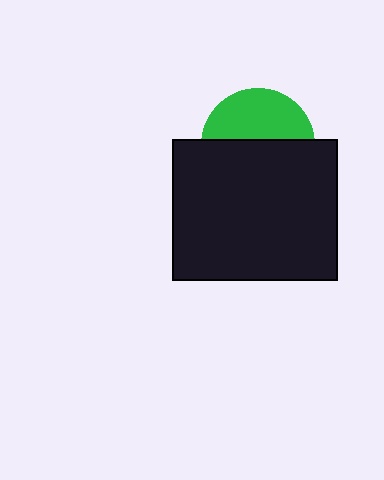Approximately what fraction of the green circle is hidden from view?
Roughly 56% of the green circle is hidden behind the black rectangle.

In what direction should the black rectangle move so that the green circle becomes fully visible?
The black rectangle should move down. That is the shortest direction to clear the overlap and leave the green circle fully visible.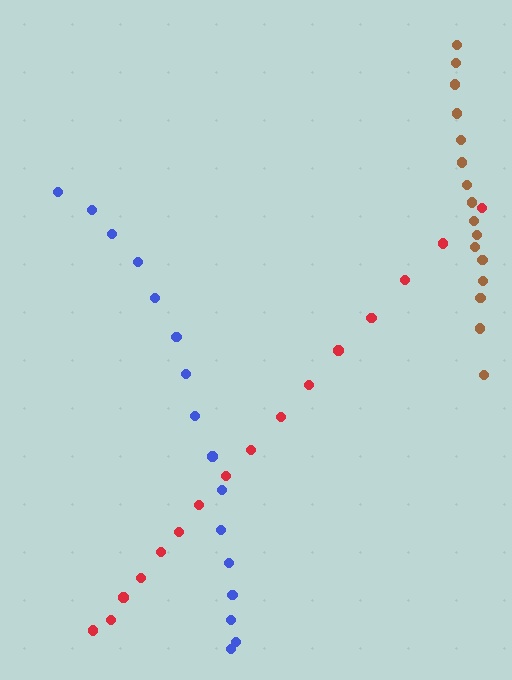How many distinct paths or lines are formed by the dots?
There are 3 distinct paths.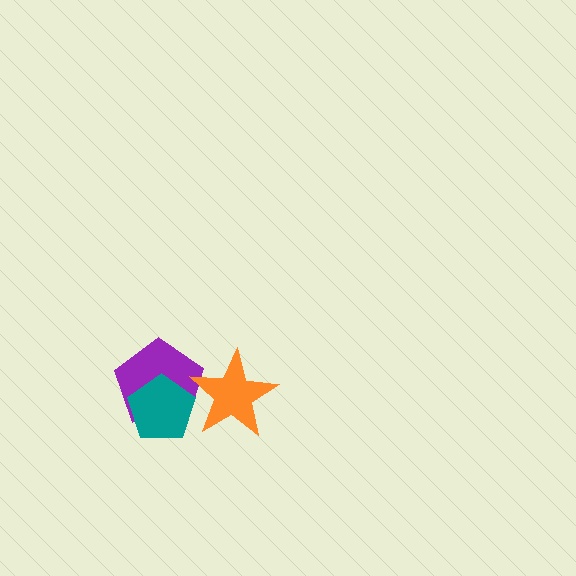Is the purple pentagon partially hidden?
Yes, it is partially covered by another shape.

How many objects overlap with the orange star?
2 objects overlap with the orange star.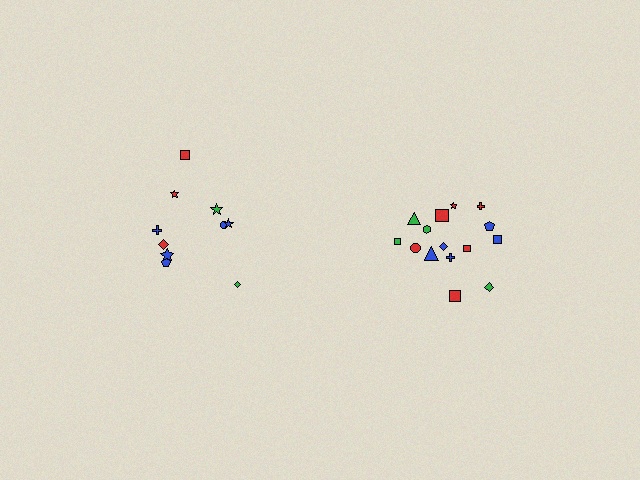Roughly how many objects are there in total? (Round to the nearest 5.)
Roughly 25 objects in total.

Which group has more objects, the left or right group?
The right group.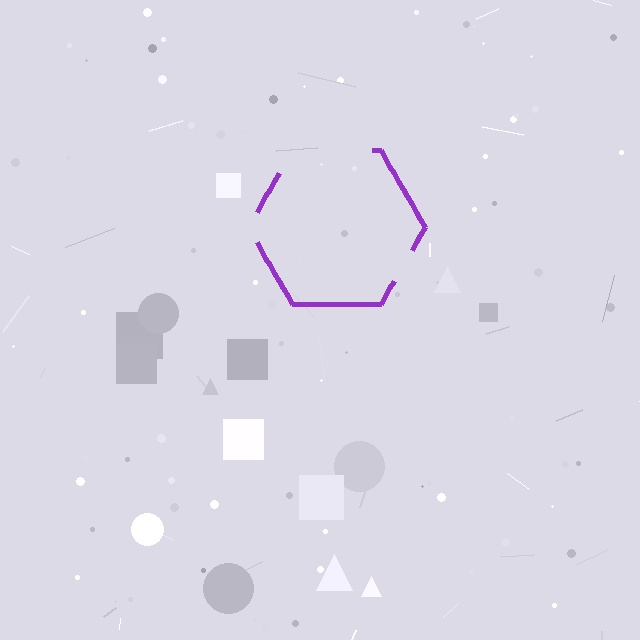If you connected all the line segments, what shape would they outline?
They would outline a hexagon.